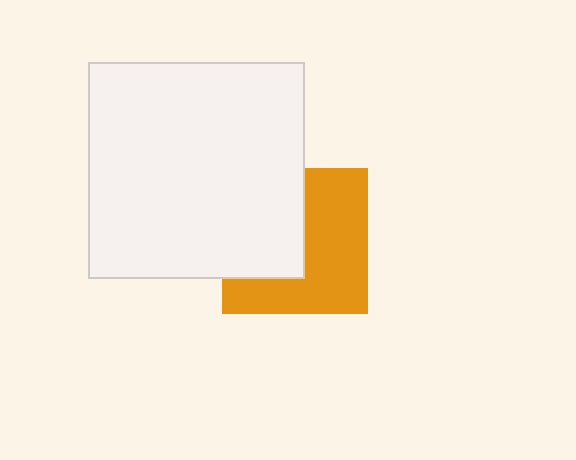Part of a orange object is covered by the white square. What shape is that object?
It is a square.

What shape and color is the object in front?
The object in front is a white square.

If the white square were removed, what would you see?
You would see the complete orange square.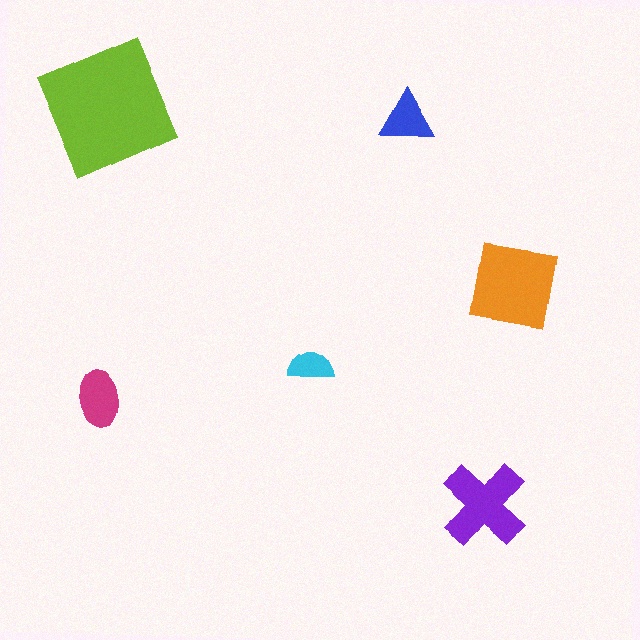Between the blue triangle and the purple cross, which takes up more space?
The purple cross.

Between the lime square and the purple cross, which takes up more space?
The lime square.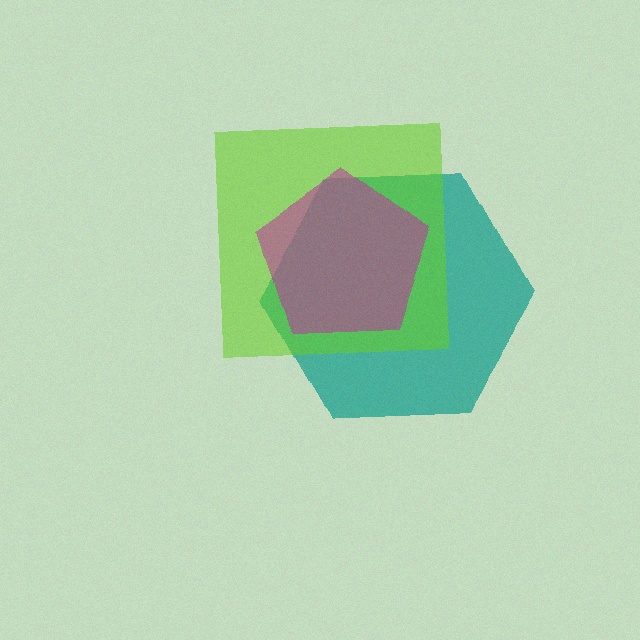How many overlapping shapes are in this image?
There are 3 overlapping shapes in the image.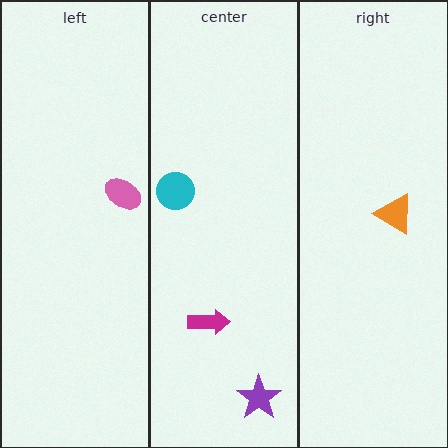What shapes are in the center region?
The magenta arrow, the cyan circle, the purple star.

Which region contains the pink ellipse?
The left region.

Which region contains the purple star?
The center region.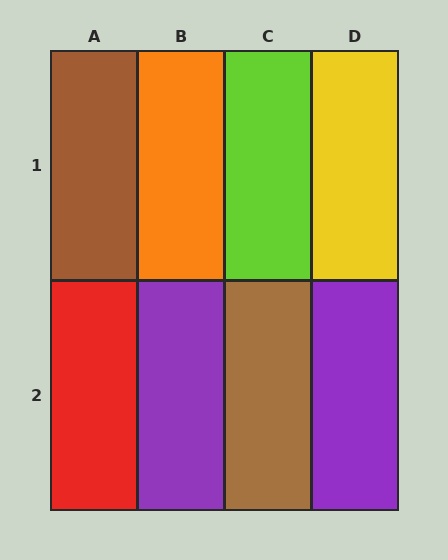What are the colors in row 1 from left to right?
Brown, orange, lime, yellow.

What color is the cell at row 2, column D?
Purple.